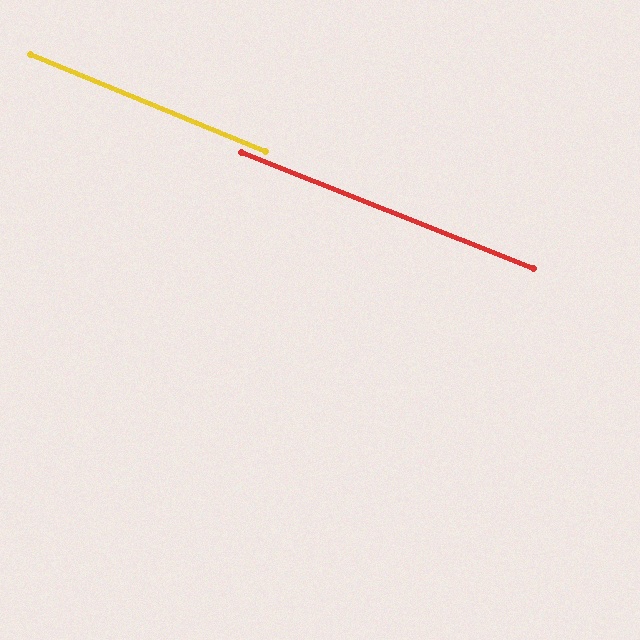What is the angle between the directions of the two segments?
Approximately 1 degree.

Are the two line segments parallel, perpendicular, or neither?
Parallel — their directions differ by only 0.8°.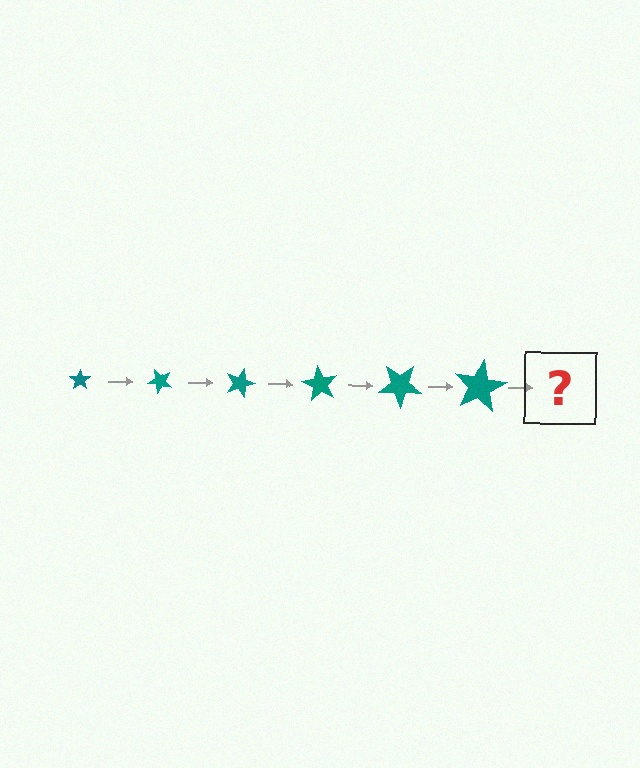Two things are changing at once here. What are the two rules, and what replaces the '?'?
The two rules are that the star grows larger each step and it rotates 45 degrees each step. The '?' should be a star, larger than the previous one and rotated 270 degrees from the start.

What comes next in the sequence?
The next element should be a star, larger than the previous one and rotated 270 degrees from the start.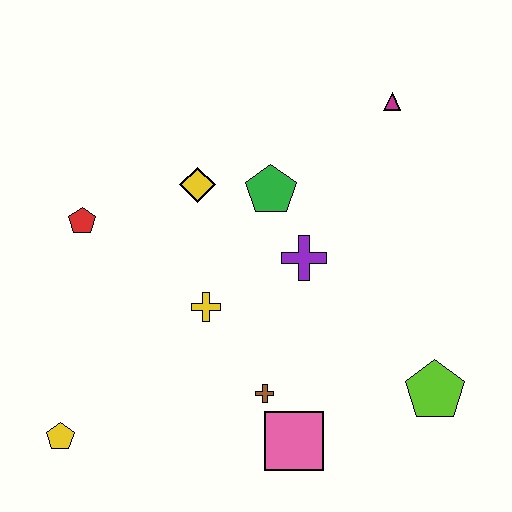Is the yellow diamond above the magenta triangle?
No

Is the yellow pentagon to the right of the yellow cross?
No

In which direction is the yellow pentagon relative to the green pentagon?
The yellow pentagon is below the green pentagon.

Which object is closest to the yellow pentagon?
The yellow cross is closest to the yellow pentagon.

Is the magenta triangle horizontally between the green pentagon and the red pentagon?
No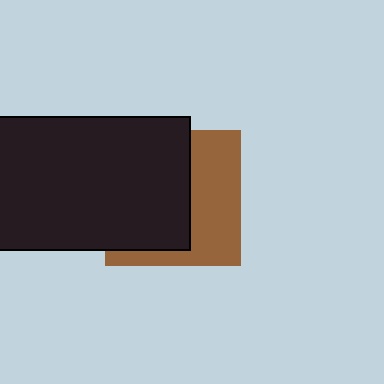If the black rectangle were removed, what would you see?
You would see the complete brown square.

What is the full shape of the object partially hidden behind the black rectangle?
The partially hidden object is a brown square.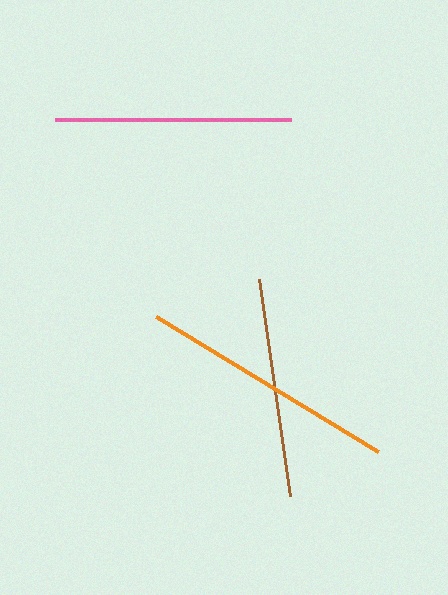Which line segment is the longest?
The orange line is the longest at approximately 260 pixels.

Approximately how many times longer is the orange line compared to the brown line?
The orange line is approximately 1.2 times the length of the brown line.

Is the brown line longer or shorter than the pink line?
The pink line is longer than the brown line.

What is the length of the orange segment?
The orange segment is approximately 260 pixels long.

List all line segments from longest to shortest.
From longest to shortest: orange, pink, brown.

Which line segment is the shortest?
The brown line is the shortest at approximately 219 pixels.